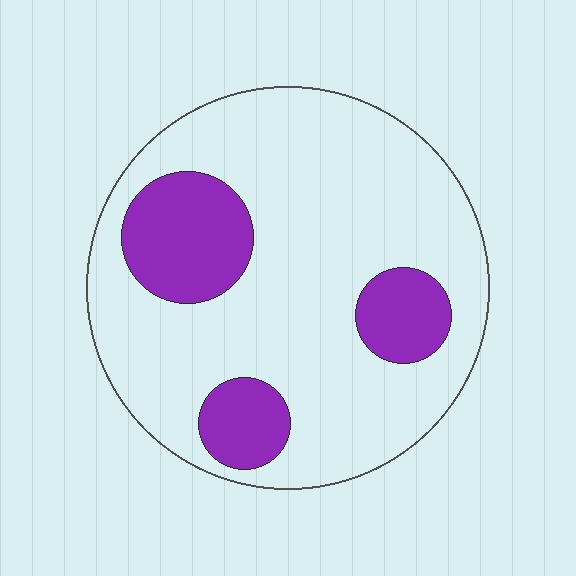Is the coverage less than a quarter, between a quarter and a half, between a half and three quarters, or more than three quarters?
Less than a quarter.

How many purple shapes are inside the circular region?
3.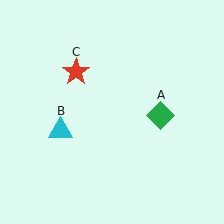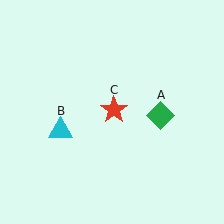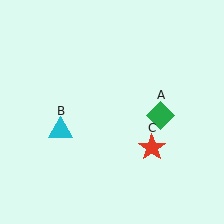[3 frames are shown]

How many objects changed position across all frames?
1 object changed position: red star (object C).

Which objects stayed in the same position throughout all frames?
Green diamond (object A) and cyan triangle (object B) remained stationary.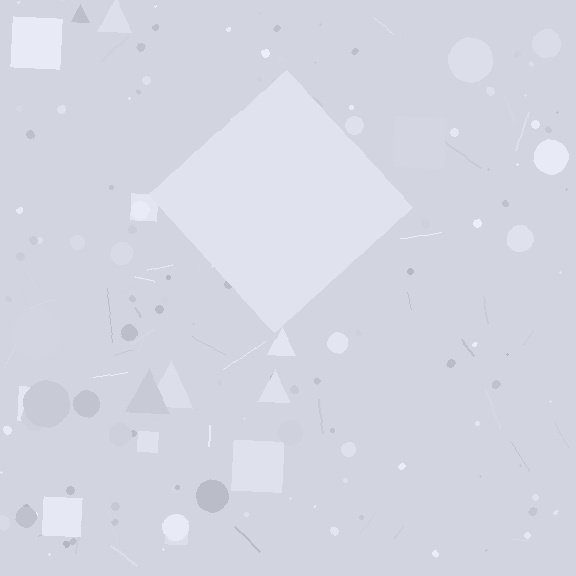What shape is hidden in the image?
A diamond is hidden in the image.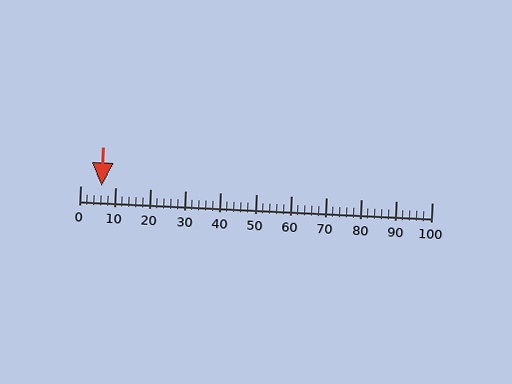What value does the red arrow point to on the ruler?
The red arrow points to approximately 6.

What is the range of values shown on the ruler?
The ruler shows values from 0 to 100.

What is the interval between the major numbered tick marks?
The major tick marks are spaced 10 units apart.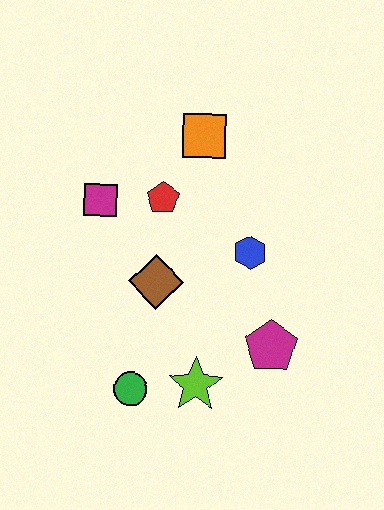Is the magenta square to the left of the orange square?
Yes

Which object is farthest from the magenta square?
The magenta pentagon is farthest from the magenta square.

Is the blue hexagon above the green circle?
Yes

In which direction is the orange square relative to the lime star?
The orange square is above the lime star.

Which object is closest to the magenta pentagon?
The lime star is closest to the magenta pentagon.